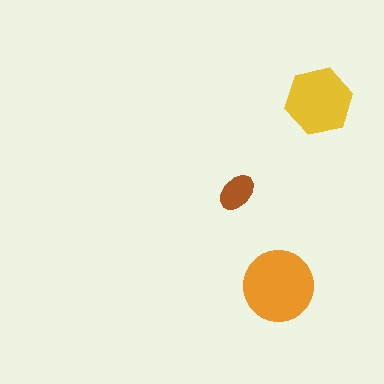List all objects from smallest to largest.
The brown ellipse, the yellow hexagon, the orange circle.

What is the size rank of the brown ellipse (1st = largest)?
3rd.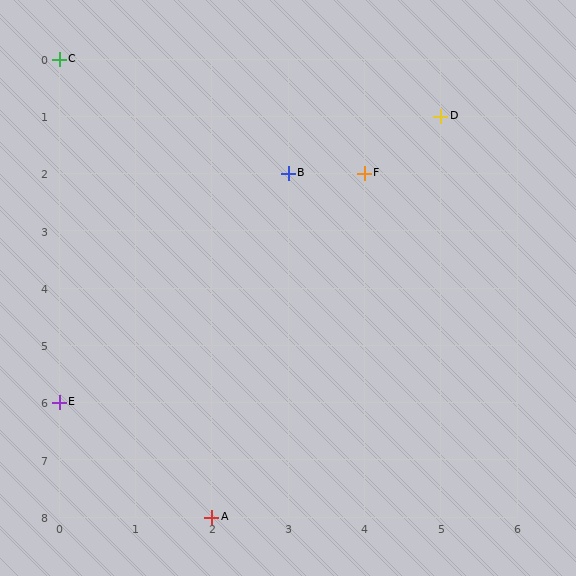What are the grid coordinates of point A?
Point A is at grid coordinates (2, 8).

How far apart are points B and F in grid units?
Points B and F are 1 column apart.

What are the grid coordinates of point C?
Point C is at grid coordinates (0, 0).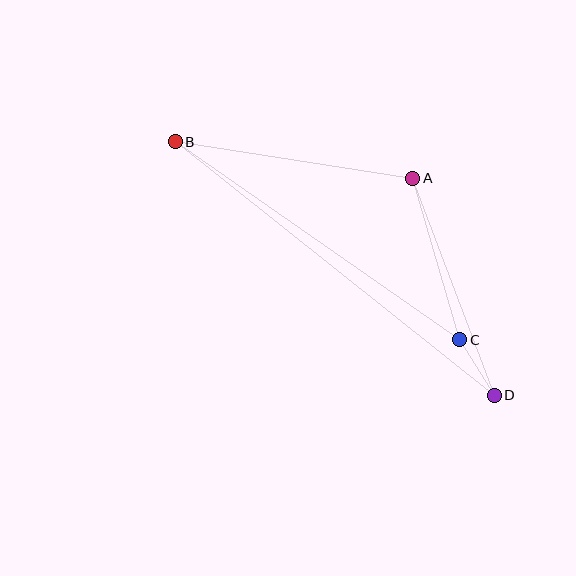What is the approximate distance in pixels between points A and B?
The distance between A and B is approximately 240 pixels.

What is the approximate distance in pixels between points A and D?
The distance between A and D is approximately 231 pixels.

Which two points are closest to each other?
Points C and D are closest to each other.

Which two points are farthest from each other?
Points B and D are farthest from each other.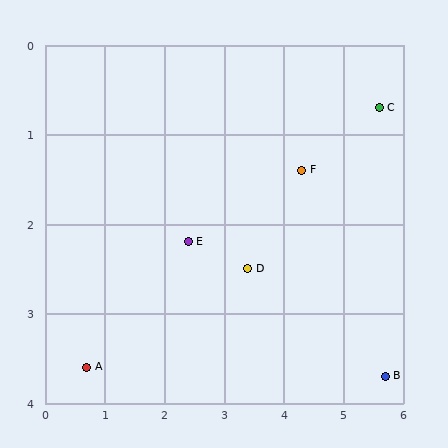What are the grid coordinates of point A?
Point A is at approximately (0.7, 3.6).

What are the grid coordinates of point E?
Point E is at approximately (2.4, 2.2).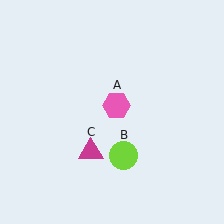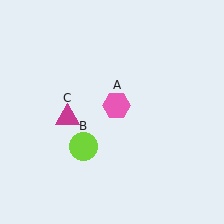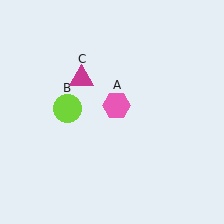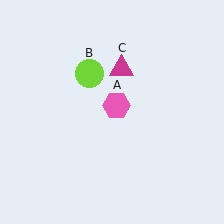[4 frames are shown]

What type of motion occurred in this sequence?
The lime circle (object B), magenta triangle (object C) rotated clockwise around the center of the scene.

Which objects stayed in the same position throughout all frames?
Pink hexagon (object A) remained stationary.